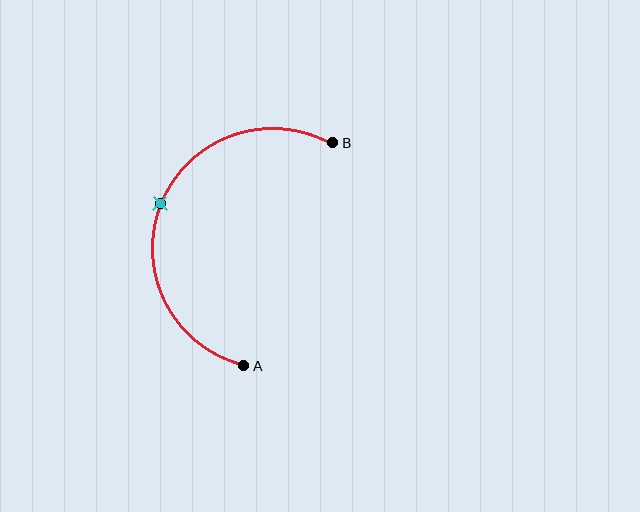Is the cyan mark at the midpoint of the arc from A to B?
Yes. The cyan mark lies on the arc at equal arc-length from both A and B — it is the arc midpoint.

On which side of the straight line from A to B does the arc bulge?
The arc bulges to the left of the straight line connecting A and B.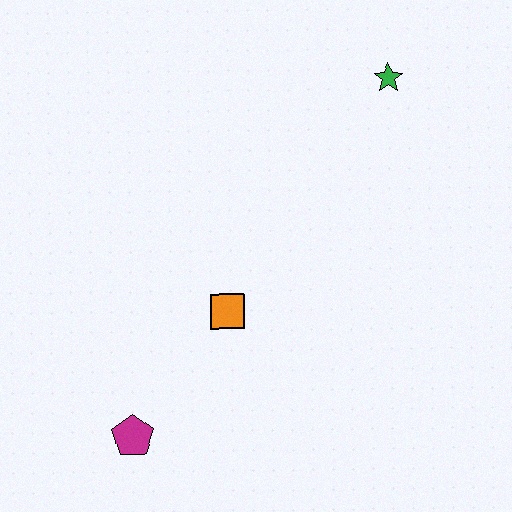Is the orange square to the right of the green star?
No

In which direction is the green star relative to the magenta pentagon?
The green star is above the magenta pentagon.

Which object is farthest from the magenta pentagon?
The green star is farthest from the magenta pentagon.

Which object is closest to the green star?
The orange square is closest to the green star.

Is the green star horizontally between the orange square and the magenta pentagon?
No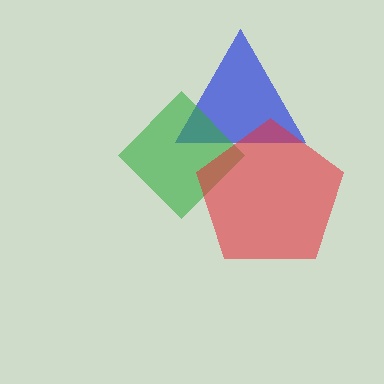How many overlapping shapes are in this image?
There are 3 overlapping shapes in the image.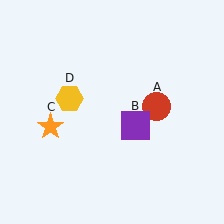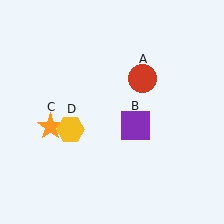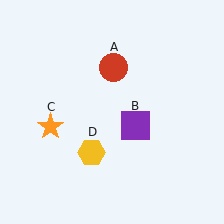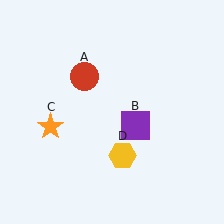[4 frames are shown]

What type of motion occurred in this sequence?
The red circle (object A), yellow hexagon (object D) rotated counterclockwise around the center of the scene.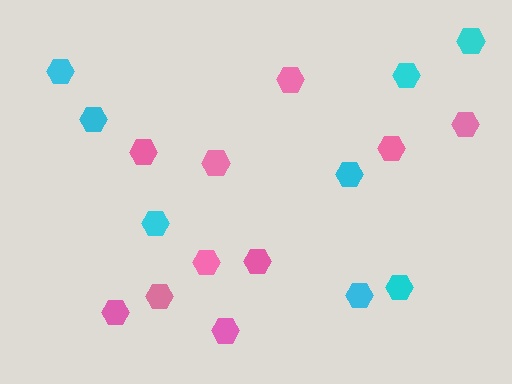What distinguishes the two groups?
There are 2 groups: one group of pink hexagons (10) and one group of cyan hexagons (8).